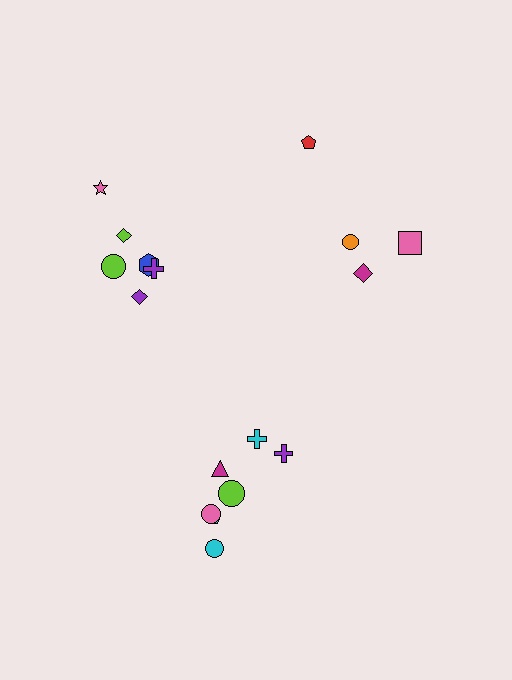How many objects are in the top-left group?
There are 6 objects.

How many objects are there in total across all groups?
There are 17 objects.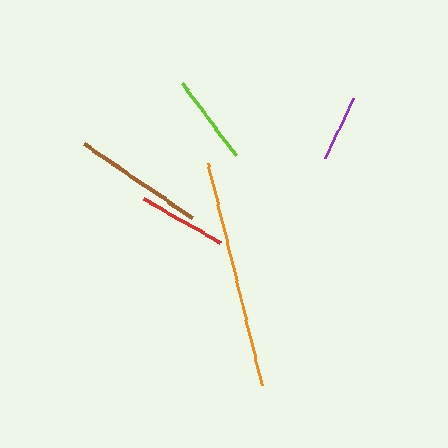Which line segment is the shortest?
The purple line is the shortest at approximately 65 pixels.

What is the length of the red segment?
The red segment is approximately 89 pixels long.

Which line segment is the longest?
The orange line is the longest at approximately 229 pixels.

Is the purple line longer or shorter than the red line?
The red line is longer than the purple line.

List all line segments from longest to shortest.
From longest to shortest: orange, brown, lime, red, purple.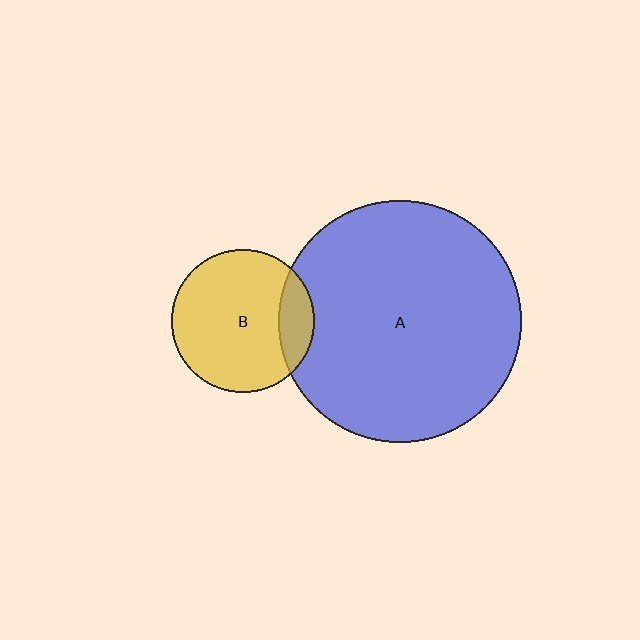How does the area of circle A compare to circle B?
Approximately 2.9 times.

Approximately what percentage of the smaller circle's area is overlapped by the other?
Approximately 15%.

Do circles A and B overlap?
Yes.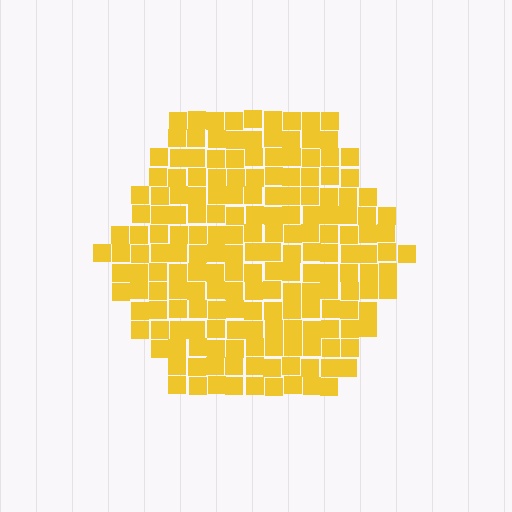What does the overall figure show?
The overall figure shows a hexagon.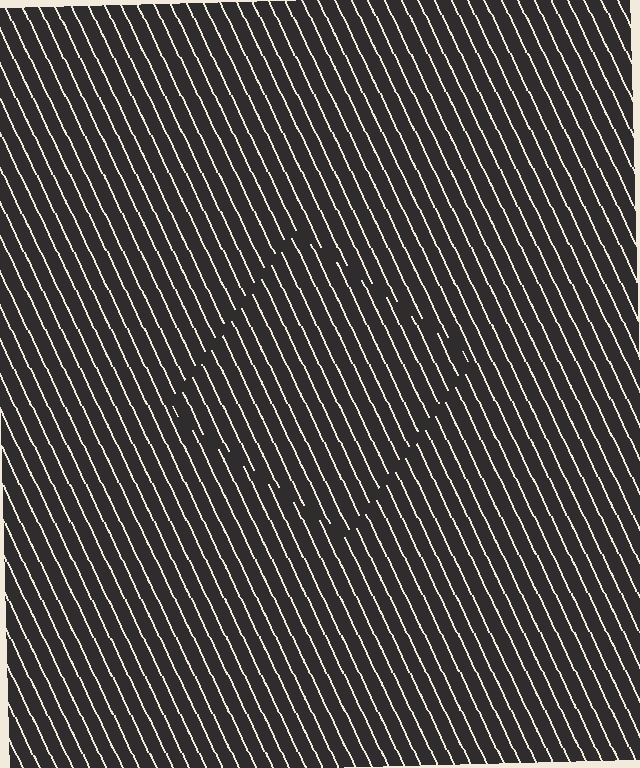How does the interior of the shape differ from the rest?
The interior of the shape contains the same grating, shifted by half a period — the contour is defined by the phase discontinuity where line-ends from the inner and outer gratings abut.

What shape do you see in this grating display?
An illusory square. The interior of the shape contains the same grating, shifted by half a period — the contour is defined by the phase discontinuity where line-ends from the inner and outer gratings abut.